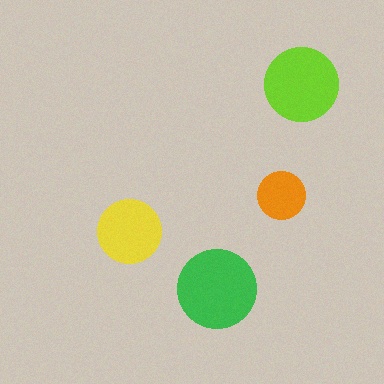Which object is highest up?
The lime circle is topmost.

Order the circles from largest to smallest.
the green one, the lime one, the yellow one, the orange one.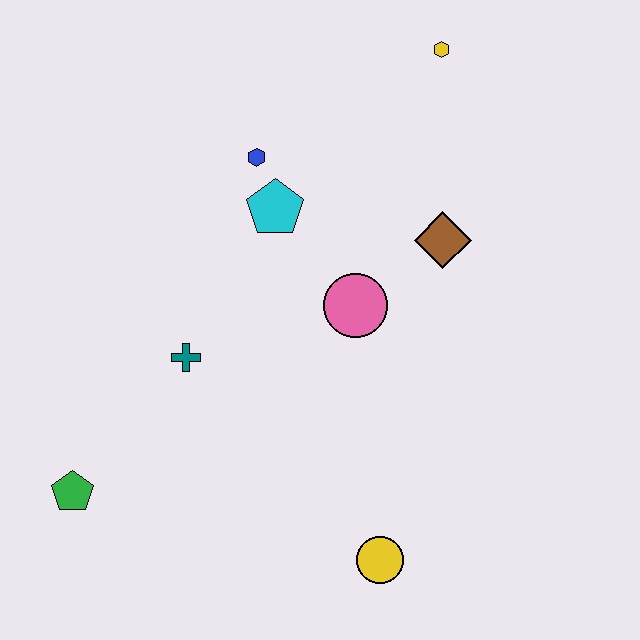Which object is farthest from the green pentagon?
The yellow hexagon is farthest from the green pentagon.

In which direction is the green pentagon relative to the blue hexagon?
The green pentagon is below the blue hexagon.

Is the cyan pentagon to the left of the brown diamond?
Yes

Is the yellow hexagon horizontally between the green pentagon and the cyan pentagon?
No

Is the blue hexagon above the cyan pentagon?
Yes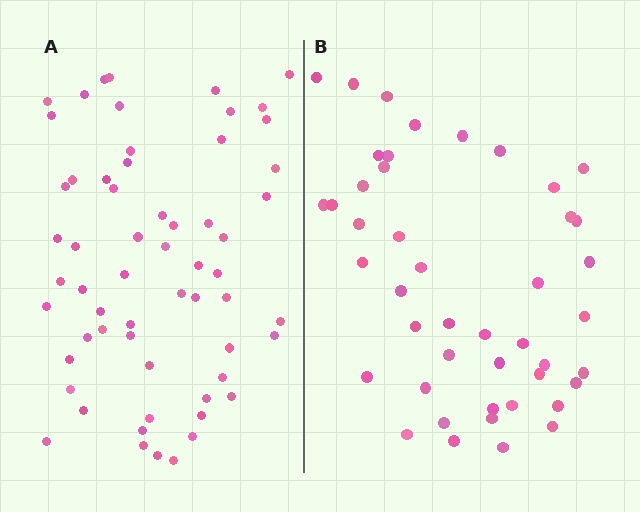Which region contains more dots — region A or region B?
Region A (the left region) has more dots.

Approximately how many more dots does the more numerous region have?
Region A has approximately 15 more dots than region B.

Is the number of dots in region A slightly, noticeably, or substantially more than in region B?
Region A has noticeably more, but not dramatically so. The ratio is roughly 1.3 to 1.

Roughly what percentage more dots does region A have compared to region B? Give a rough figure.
About 35% more.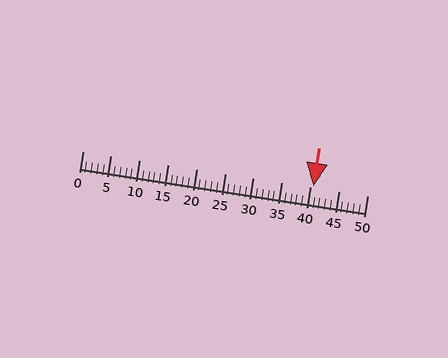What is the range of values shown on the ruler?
The ruler shows values from 0 to 50.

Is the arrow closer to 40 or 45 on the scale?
The arrow is closer to 40.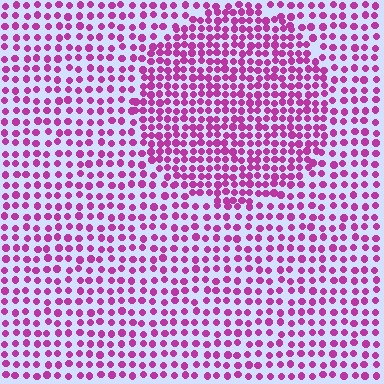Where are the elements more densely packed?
The elements are more densely packed inside the circle boundary.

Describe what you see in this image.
The image contains small magenta elements arranged at two different densities. A circle-shaped region is visible where the elements are more densely packed than the surrounding area.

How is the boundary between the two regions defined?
The boundary is defined by a change in element density (approximately 1.7x ratio). All elements are the same color, size, and shape.